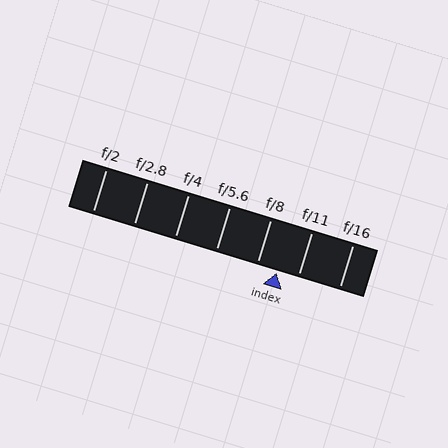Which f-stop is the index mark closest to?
The index mark is closest to f/8.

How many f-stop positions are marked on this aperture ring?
There are 7 f-stop positions marked.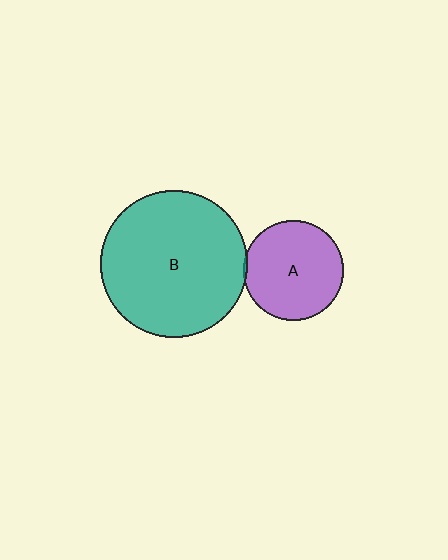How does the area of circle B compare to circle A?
Approximately 2.2 times.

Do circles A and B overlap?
Yes.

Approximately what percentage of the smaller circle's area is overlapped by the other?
Approximately 5%.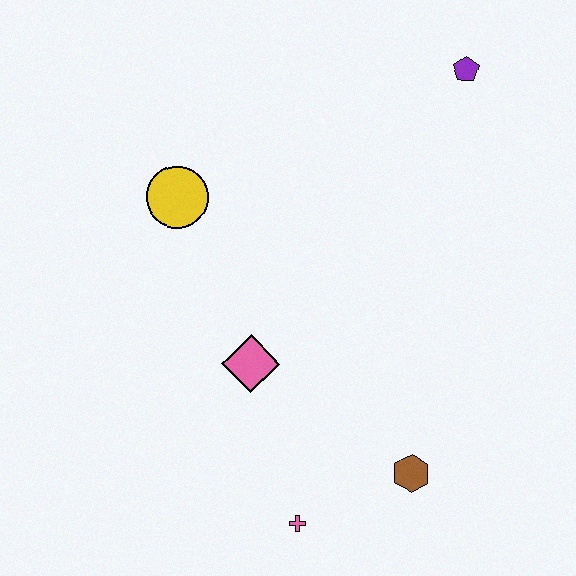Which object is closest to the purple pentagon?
The yellow circle is closest to the purple pentagon.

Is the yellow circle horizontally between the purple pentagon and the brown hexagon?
No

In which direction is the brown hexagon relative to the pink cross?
The brown hexagon is to the right of the pink cross.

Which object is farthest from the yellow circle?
The brown hexagon is farthest from the yellow circle.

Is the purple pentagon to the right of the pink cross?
Yes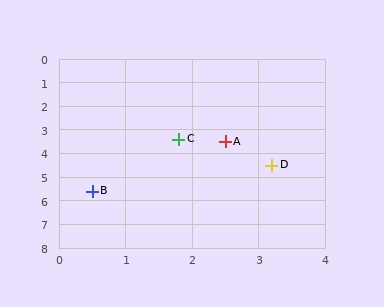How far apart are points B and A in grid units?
Points B and A are about 2.9 grid units apart.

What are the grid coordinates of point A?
Point A is at approximately (2.5, 3.5).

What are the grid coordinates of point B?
Point B is at approximately (0.5, 5.6).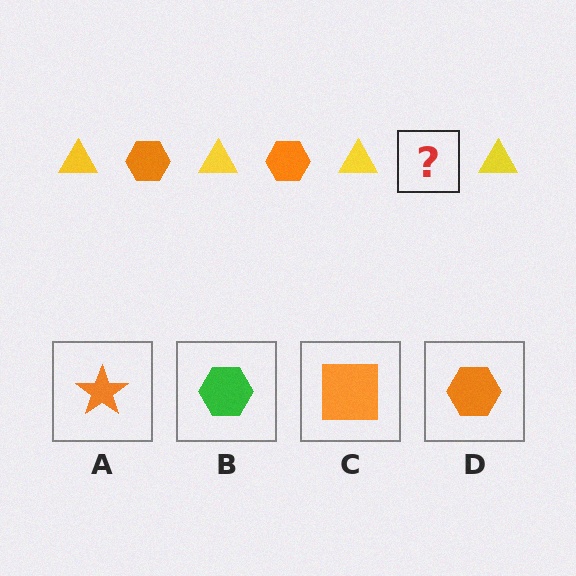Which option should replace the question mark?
Option D.